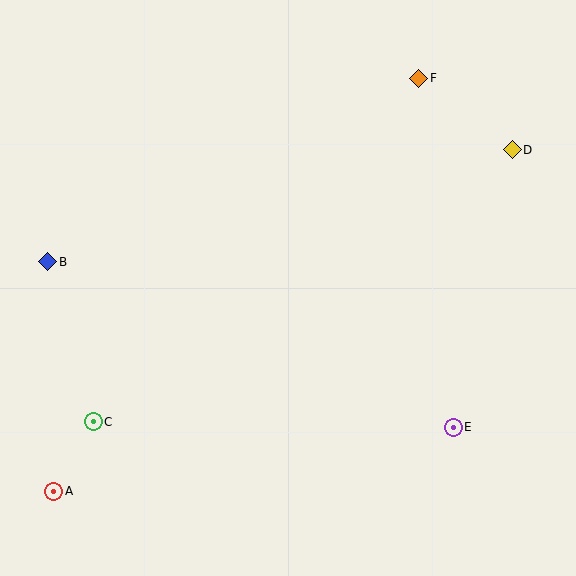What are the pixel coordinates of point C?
Point C is at (93, 422).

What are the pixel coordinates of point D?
Point D is at (512, 150).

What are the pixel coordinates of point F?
Point F is at (419, 78).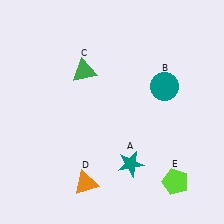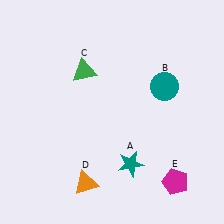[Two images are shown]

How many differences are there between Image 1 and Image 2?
There is 1 difference between the two images.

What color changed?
The pentagon (E) changed from lime in Image 1 to magenta in Image 2.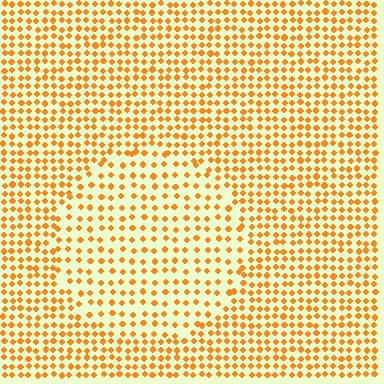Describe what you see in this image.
The image contains small orange elements arranged at two different densities. A circle-shaped region is visible where the elements are less densely packed than the surrounding area.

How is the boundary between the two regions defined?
The boundary is defined by a change in element density (approximately 1.7x ratio). All elements are the same color, size, and shape.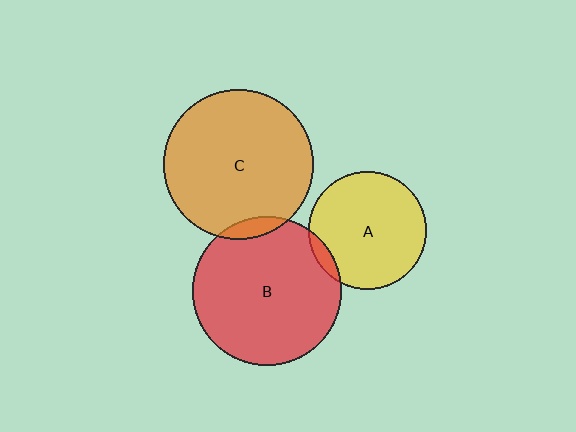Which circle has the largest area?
Circle C (orange).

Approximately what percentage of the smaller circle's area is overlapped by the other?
Approximately 5%.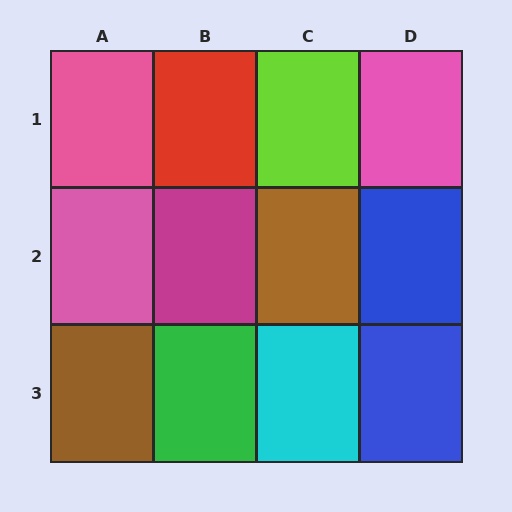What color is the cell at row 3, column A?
Brown.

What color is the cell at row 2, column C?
Brown.